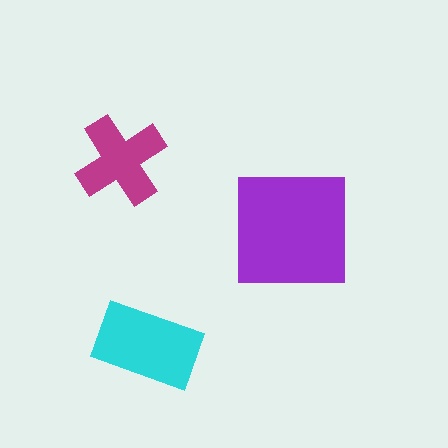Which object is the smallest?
The magenta cross.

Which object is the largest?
The purple square.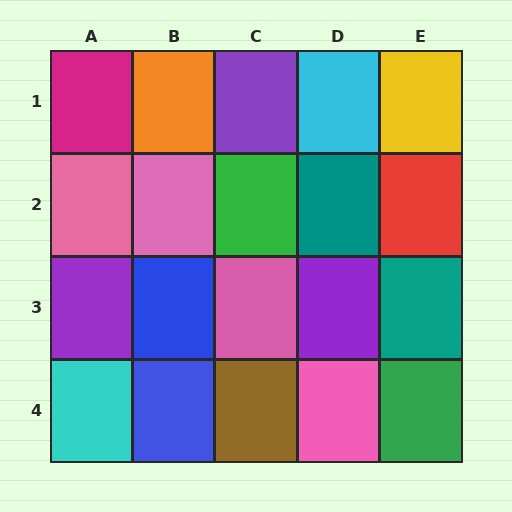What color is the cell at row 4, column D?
Pink.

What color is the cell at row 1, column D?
Cyan.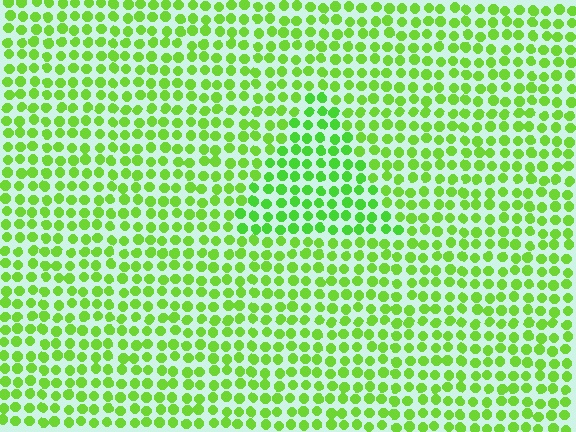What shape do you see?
I see a triangle.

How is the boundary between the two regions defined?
The boundary is defined purely by a slight shift in hue (about 16 degrees). Spacing, size, and orientation are identical on both sides.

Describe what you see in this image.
The image is filled with small lime elements in a uniform arrangement. A triangle-shaped region is visible where the elements are tinted to a slightly different hue, forming a subtle color boundary.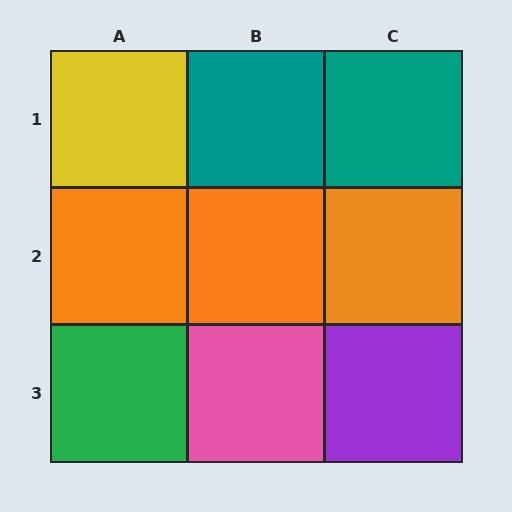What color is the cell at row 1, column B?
Teal.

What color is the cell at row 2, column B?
Orange.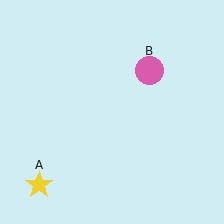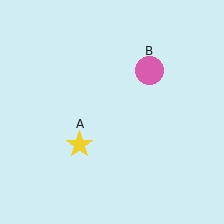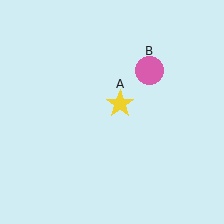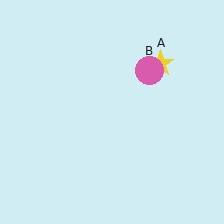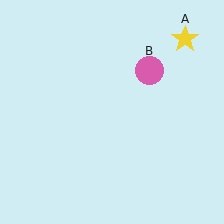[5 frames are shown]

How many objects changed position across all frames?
1 object changed position: yellow star (object A).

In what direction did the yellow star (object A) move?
The yellow star (object A) moved up and to the right.